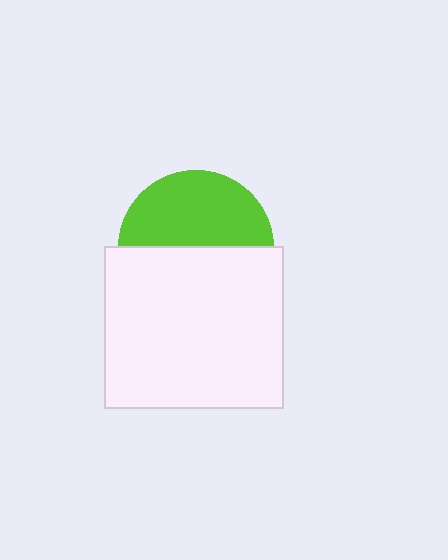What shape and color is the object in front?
The object in front is a white rectangle.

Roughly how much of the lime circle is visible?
About half of it is visible (roughly 48%).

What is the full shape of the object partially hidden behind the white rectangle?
The partially hidden object is a lime circle.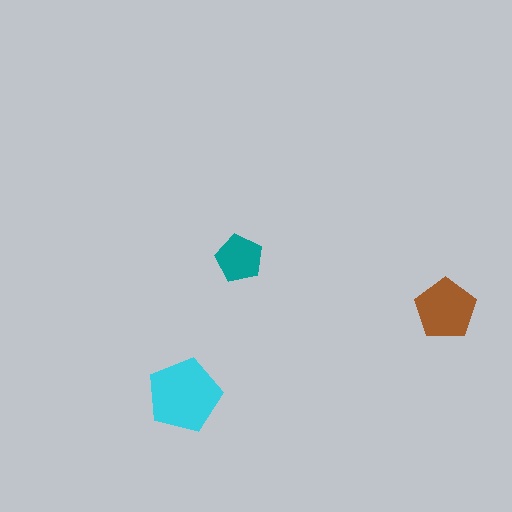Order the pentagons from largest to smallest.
the cyan one, the brown one, the teal one.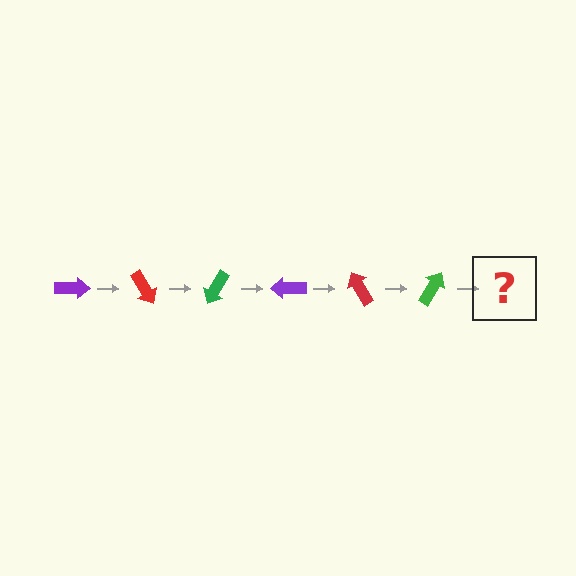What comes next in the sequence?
The next element should be a purple arrow, rotated 360 degrees from the start.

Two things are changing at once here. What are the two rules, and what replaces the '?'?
The two rules are that it rotates 60 degrees each step and the color cycles through purple, red, and green. The '?' should be a purple arrow, rotated 360 degrees from the start.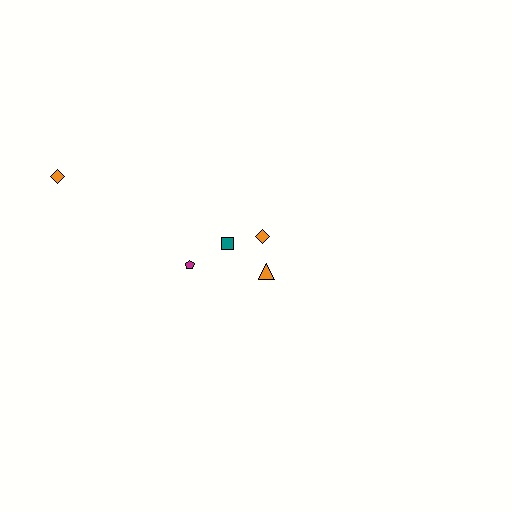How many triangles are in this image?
There is 1 triangle.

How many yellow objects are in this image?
There are no yellow objects.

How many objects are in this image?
There are 5 objects.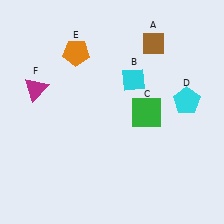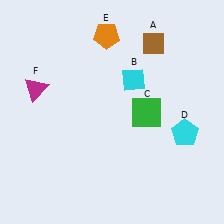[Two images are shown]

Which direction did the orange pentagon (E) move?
The orange pentagon (E) moved right.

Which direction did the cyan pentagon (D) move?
The cyan pentagon (D) moved down.